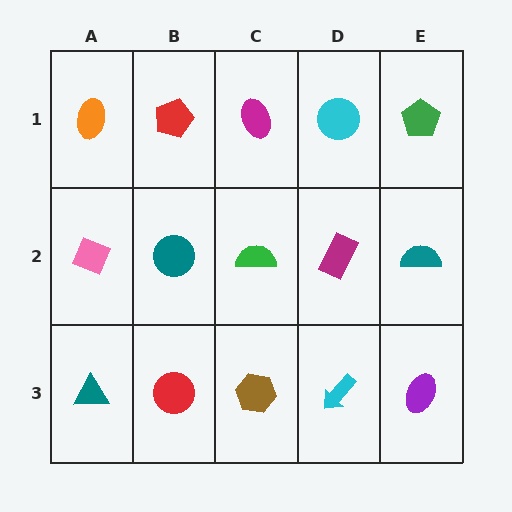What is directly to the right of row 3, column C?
A cyan arrow.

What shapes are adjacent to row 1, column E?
A teal semicircle (row 2, column E), a cyan circle (row 1, column D).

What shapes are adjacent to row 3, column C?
A green semicircle (row 2, column C), a red circle (row 3, column B), a cyan arrow (row 3, column D).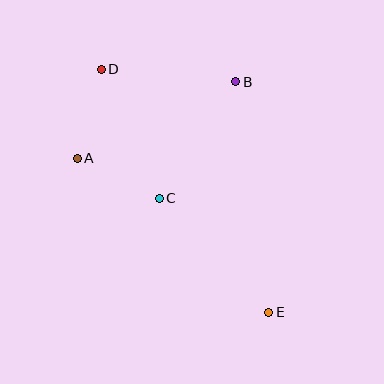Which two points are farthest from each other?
Points D and E are farthest from each other.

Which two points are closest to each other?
Points A and C are closest to each other.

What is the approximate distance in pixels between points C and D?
The distance between C and D is approximately 141 pixels.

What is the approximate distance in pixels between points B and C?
The distance between B and C is approximately 140 pixels.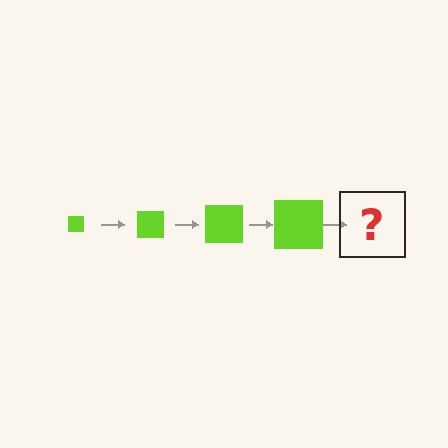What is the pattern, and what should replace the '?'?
The pattern is that the square gets progressively larger each step. The '?' should be a lime square, larger than the previous one.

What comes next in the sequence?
The next element should be a lime square, larger than the previous one.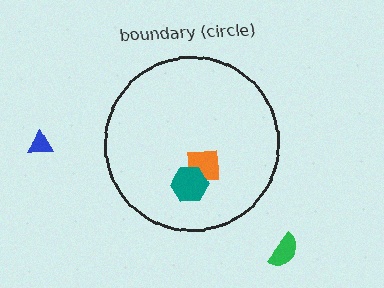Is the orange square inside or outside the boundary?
Inside.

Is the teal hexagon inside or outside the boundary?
Inside.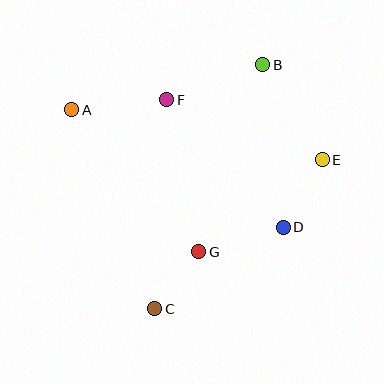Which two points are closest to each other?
Points C and G are closest to each other.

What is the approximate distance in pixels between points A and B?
The distance between A and B is approximately 196 pixels.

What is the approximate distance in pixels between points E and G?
The distance between E and G is approximately 154 pixels.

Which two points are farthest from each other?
Points B and C are farthest from each other.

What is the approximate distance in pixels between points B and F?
The distance between B and F is approximately 102 pixels.